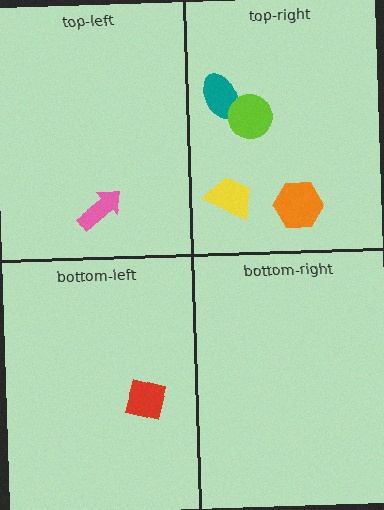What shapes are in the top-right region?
The yellow trapezoid, the teal ellipse, the orange hexagon, the lime circle.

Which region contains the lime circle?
The top-right region.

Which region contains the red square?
The bottom-left region.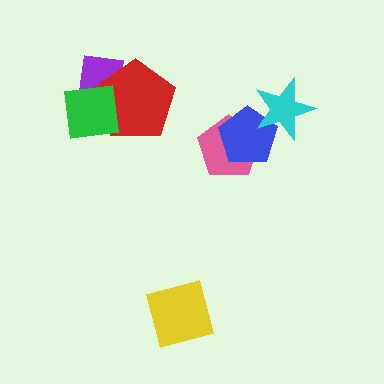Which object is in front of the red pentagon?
The green square is in front of the red pentagon.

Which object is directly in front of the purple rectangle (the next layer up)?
The red pentagon is directly in front of the purple rectangle.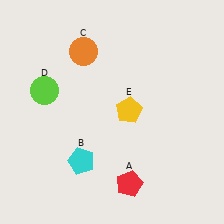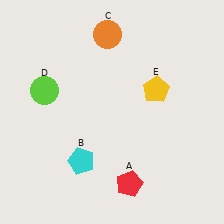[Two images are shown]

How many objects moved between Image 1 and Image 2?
2 objects moved between the two images.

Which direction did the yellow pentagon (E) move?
The yellow pentagon (E) moved right.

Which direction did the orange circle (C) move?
The orange circle (C) moved right.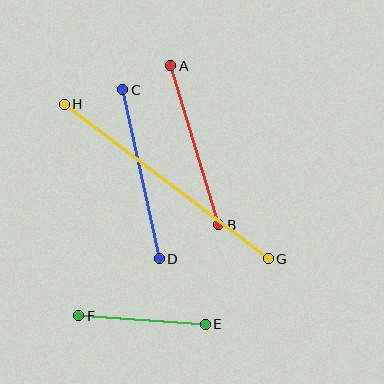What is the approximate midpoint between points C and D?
The midpoint is at approximately (141, 174) pixels.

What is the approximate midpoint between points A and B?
The midpoint is at approximately (195, 145) pixels.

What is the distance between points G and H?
The distance is approximately 256 pixels.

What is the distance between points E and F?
The distance is approximately 127 pixels.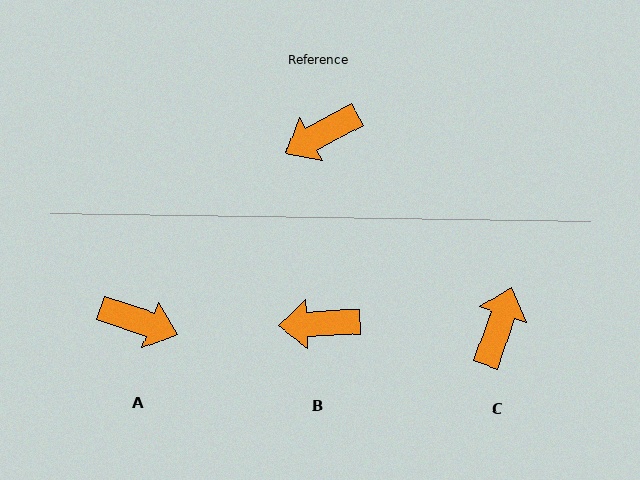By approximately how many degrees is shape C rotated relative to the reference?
Approximately 137 degrees clockwise.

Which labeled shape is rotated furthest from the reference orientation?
C, about 137 degrees away.